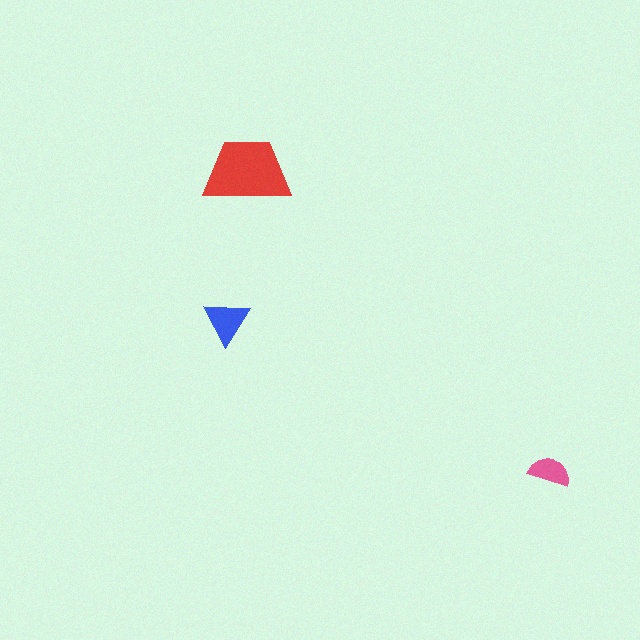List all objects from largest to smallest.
The red trapezoid, the blue triangle, the pink semicircle.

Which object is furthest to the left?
The blue triangle is leftmost.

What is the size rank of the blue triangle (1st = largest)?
2nd.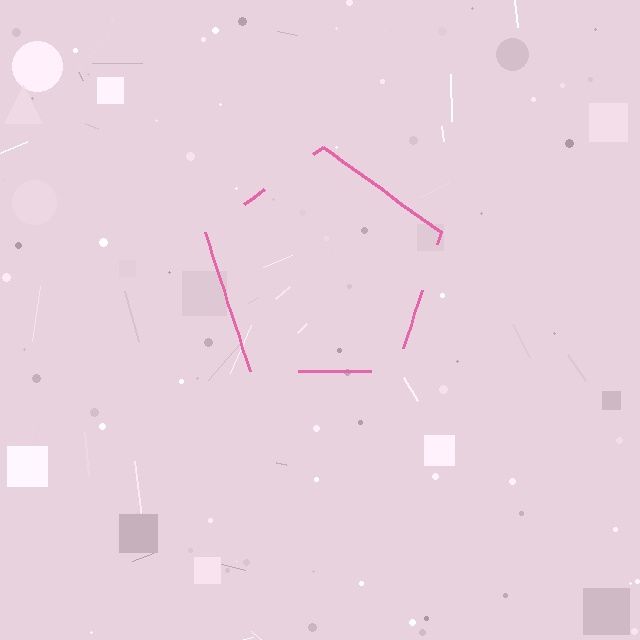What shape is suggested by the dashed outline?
The dashed outline suggests a pentagon.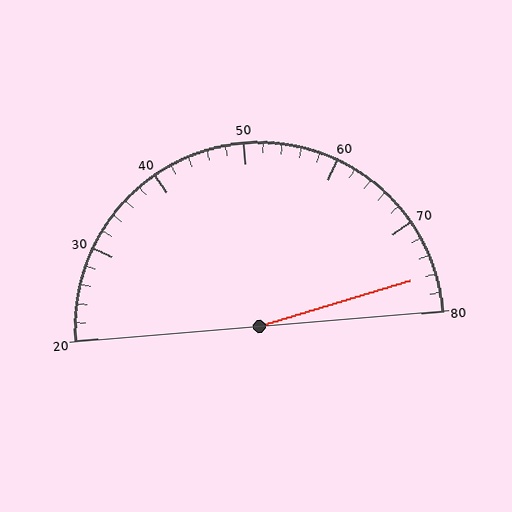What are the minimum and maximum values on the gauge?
The gauge ranges from 20 to 80.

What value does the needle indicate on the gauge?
The needle indicates approximately 76.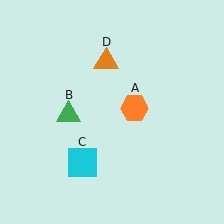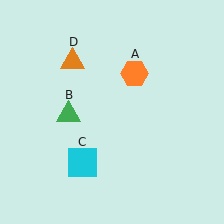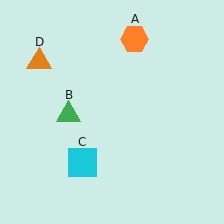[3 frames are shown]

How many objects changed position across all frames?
2 objects changed position: orange hexagon (object A), orange triangle (object D).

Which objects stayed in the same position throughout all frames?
Green triangle (object B) and cyan square (object C) remained stationary.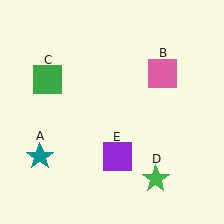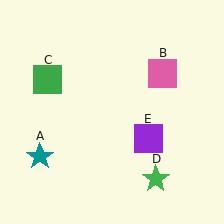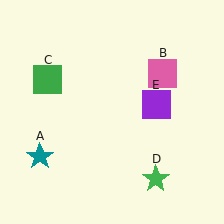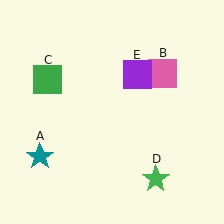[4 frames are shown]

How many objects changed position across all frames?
1 object changed position: purple square (object E).